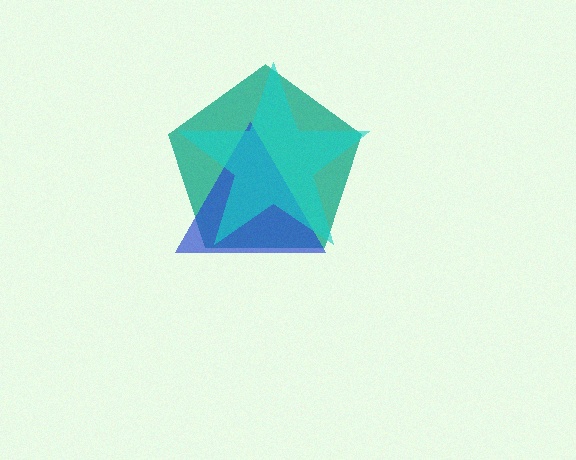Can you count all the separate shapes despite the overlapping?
Yes, there are 3 separate shapes.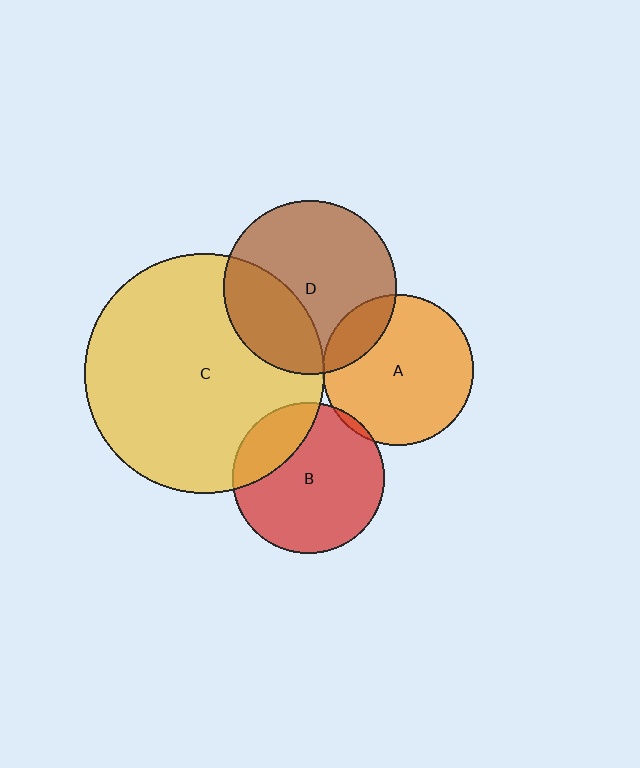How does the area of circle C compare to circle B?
Approximately 2.5 times.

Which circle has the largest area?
Circle C (yellow).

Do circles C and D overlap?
Yes.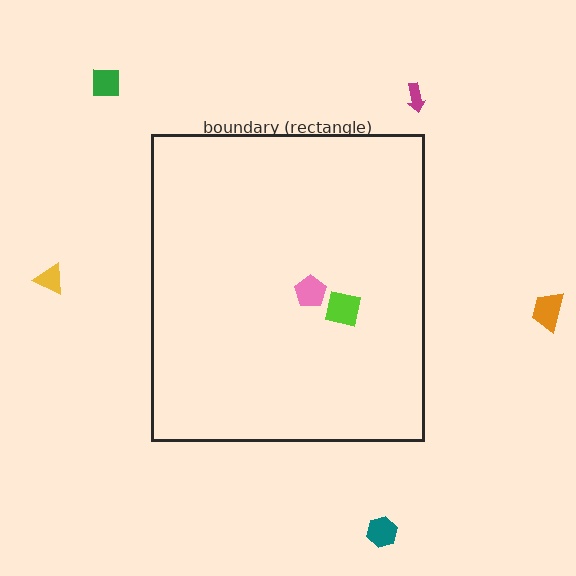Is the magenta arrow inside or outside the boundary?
Outside.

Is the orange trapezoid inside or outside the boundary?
Outside.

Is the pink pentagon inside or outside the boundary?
Inside.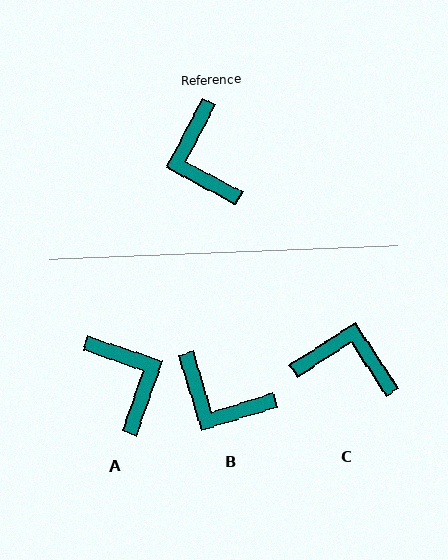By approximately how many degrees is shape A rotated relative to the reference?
Approximately 171 degrees clockwise.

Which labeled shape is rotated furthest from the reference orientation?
A, about 171 degrees away.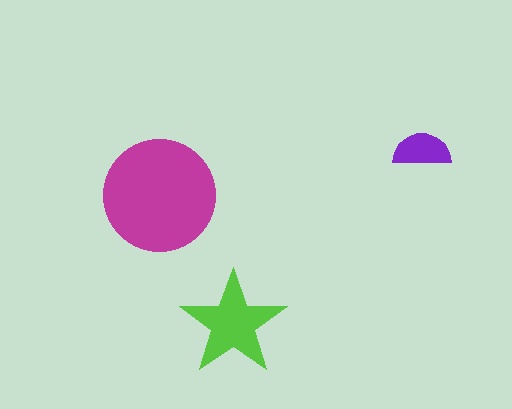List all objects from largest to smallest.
The magenta circle, the lime star, the purple semicircle.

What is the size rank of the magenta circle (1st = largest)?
1st.